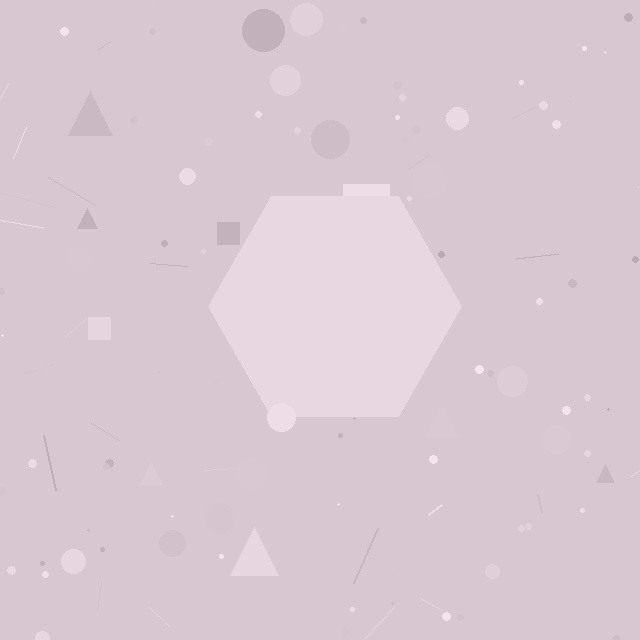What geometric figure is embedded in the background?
A hexagon is embedded in the background.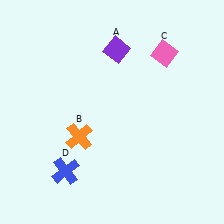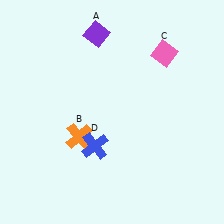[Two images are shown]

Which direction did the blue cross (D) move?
The blue cross (D) moved right.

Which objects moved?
The objects that moved are: the purple diamond (A), the blue cross (D).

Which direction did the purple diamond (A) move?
The purple diamond (A) moved left.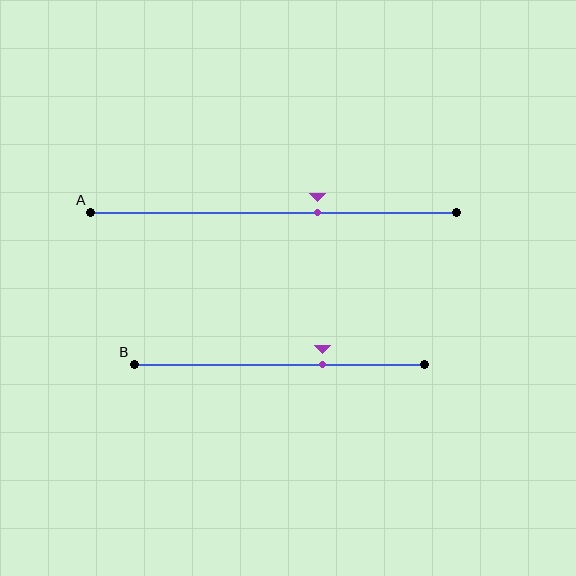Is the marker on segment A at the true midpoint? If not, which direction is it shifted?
No, the marker on segment A is shifted to the right by about 12% of the segment length.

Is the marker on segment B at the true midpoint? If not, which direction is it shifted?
No, the marker on segment B is shifted to the right by about 15% of the segment length.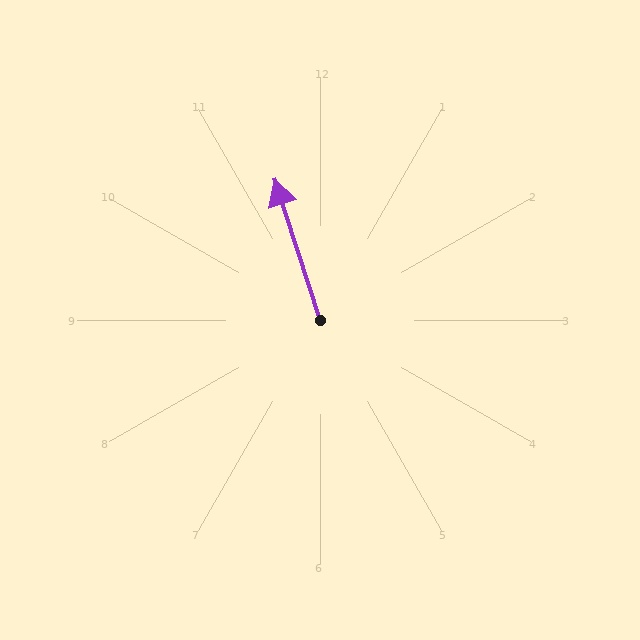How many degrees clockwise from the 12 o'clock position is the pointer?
Approximately 342 degrees.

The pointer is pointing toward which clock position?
Roughly 11 o'clock.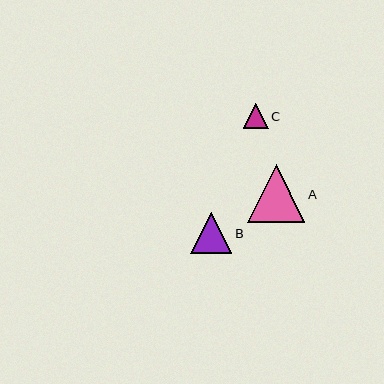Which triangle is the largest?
Triangle A is the largest with a size of approximately 58 pixels.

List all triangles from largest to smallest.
From largest to smallest: A, B, C.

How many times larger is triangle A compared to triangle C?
Triangle A is approximately 2.3 times the size of triangle C.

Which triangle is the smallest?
Triangle C is the smallest with a size of approximately 25 pixels.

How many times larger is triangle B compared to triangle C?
Triangle B is approximately 1.7 times the size of triangle C.